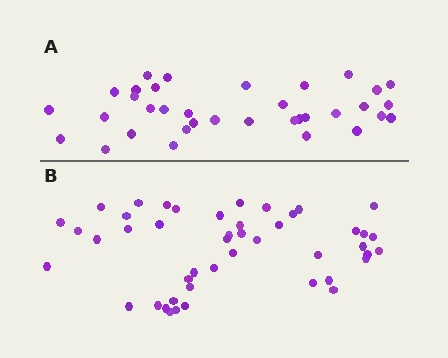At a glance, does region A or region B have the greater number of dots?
Region B (the bottom region) has more dots.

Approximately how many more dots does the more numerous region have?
Region B has roughly 12 or so more dots than region A.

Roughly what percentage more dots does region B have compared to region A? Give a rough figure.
About 30% more.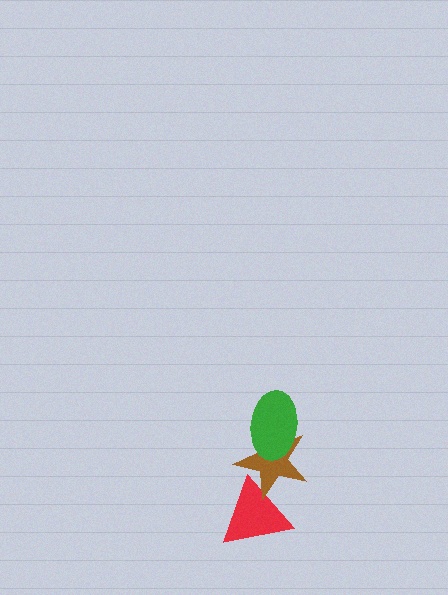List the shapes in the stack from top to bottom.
From top to bottom: the green ellipse, the brown star, the red triangle.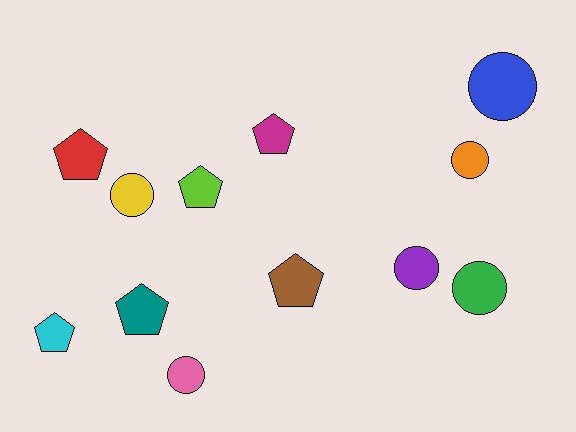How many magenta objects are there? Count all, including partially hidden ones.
There is 1 magenta object.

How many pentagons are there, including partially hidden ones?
There are 6 pentagons.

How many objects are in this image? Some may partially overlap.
There are 12 objects.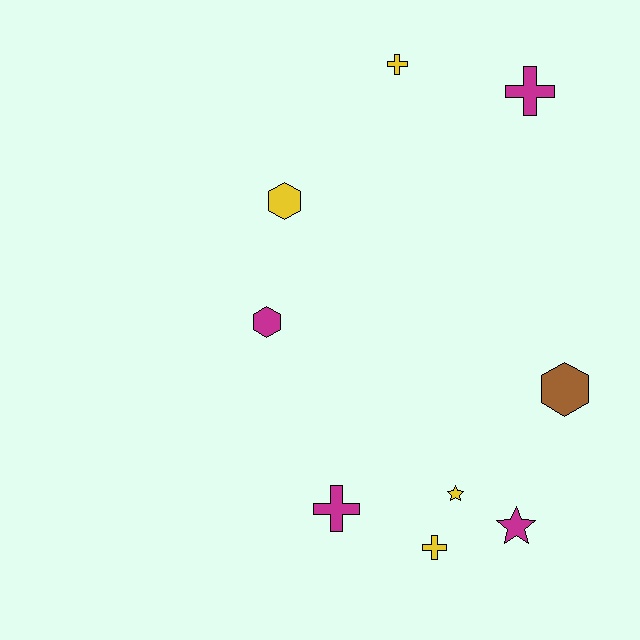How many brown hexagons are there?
There is 1 brown hexagon.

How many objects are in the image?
There are 9 objects.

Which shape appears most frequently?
Cross, with 4 objects.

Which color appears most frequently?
Yellow, with 4 objects.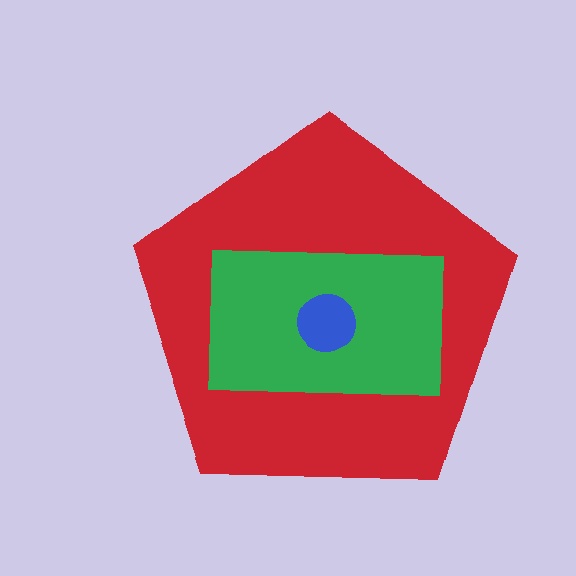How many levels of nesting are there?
3.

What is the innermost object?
The blue circle.